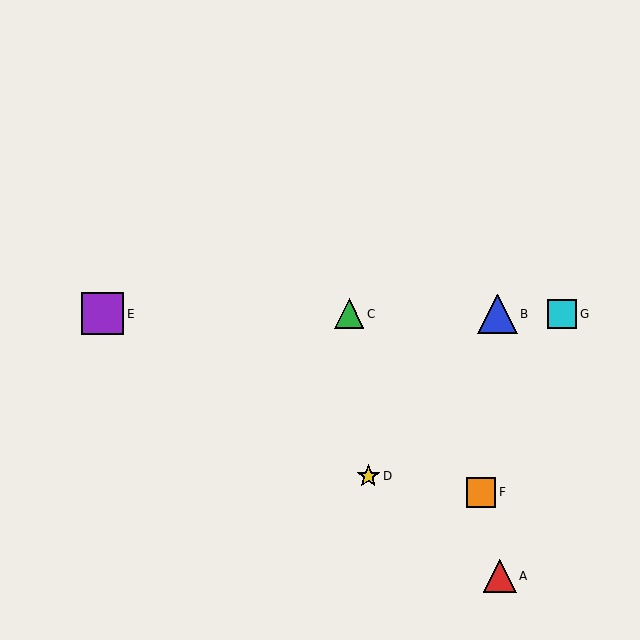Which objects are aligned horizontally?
Objects B, C, E, G are aligned horizontally.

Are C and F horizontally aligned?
No, C is at y≈314 and F is at y≈492.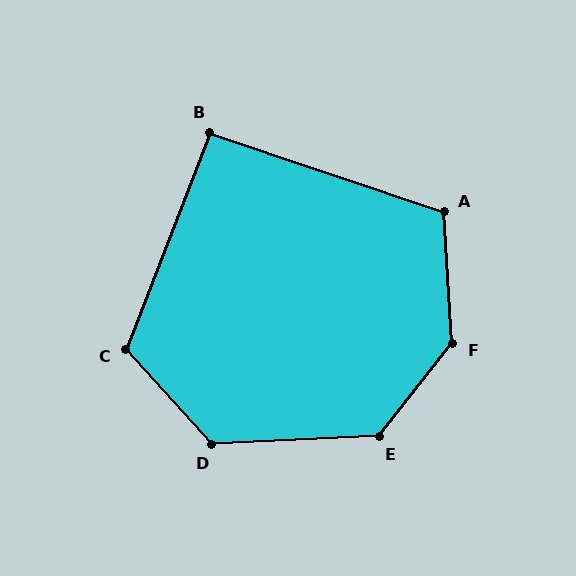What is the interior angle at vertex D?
Approximately 130 degrees (obtuse).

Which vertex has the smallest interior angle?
B, at approximately 93 degrees.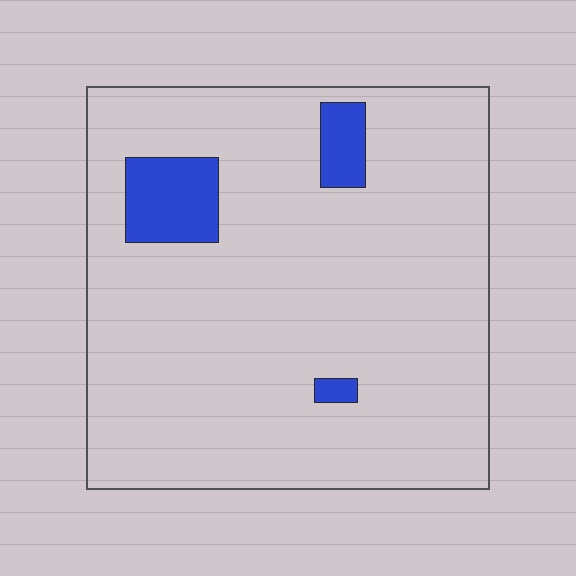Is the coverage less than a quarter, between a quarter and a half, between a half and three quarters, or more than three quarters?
Less than a quarter.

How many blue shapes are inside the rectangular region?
3.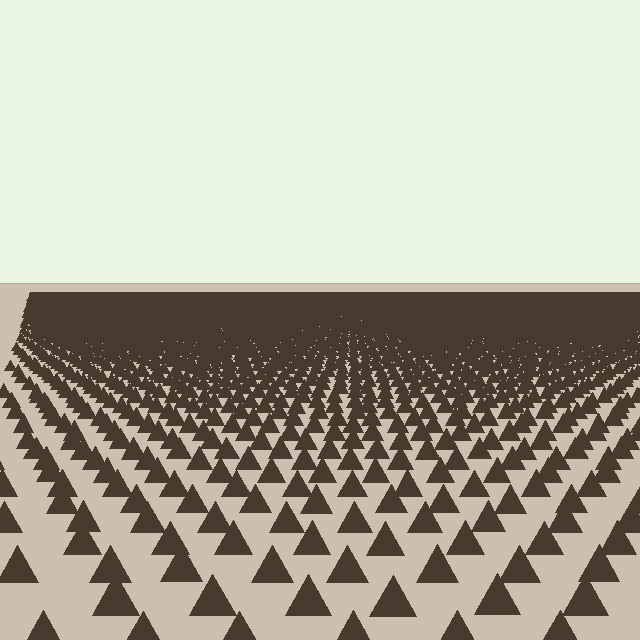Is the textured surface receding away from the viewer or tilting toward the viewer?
The surface is receding away from the viewer. Texture elements get smaller and denser toward the top.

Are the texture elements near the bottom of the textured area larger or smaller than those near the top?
Larger. Near the bottom, elements are closer to the viewer and appear at a bigger on-screen size.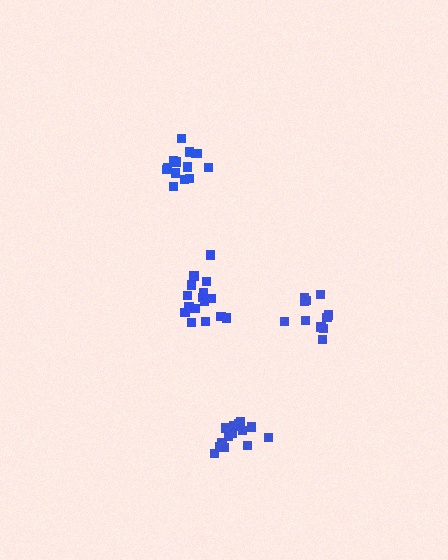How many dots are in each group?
Group 1: 17 dots, Group 2: 14 dots, Group 3: 16 dots, Group 4: 12 dots (59 total).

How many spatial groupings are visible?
There are 4 spatial groupings.